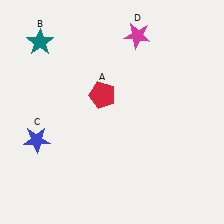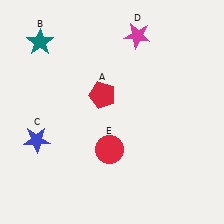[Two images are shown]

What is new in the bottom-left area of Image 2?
A red circle (E) was added in the bottom-left area of Image 2.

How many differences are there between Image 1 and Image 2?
There is 1 difference between the two images.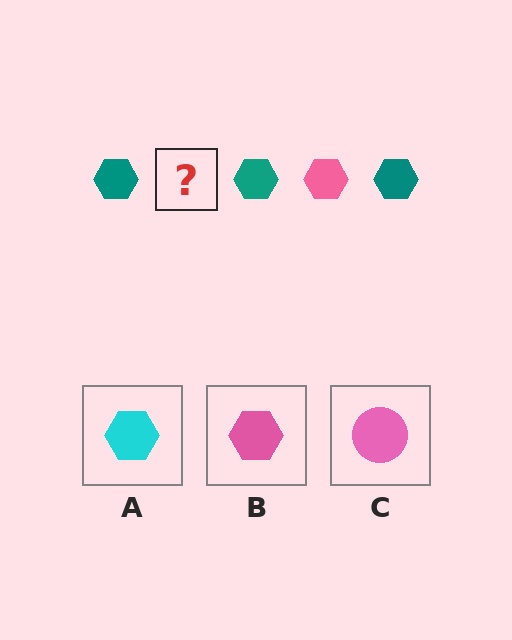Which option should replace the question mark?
Option B.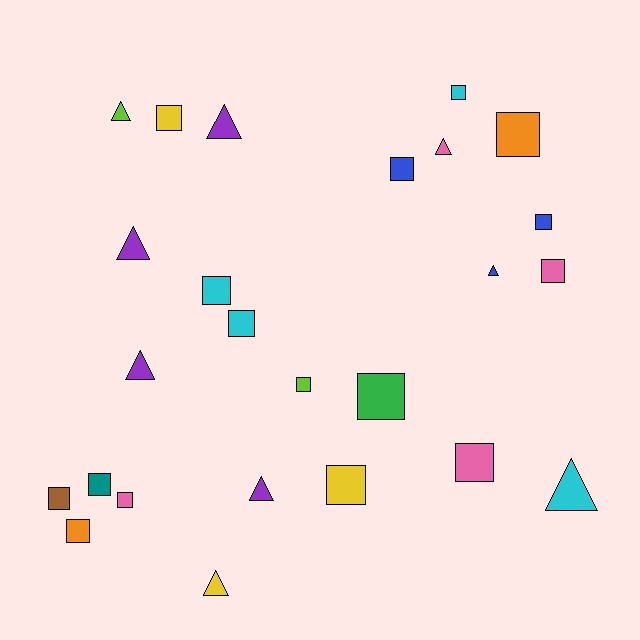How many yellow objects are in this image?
There are 3 yellow objects.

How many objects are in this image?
There are 25 objects.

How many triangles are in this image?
There are 9 triangles.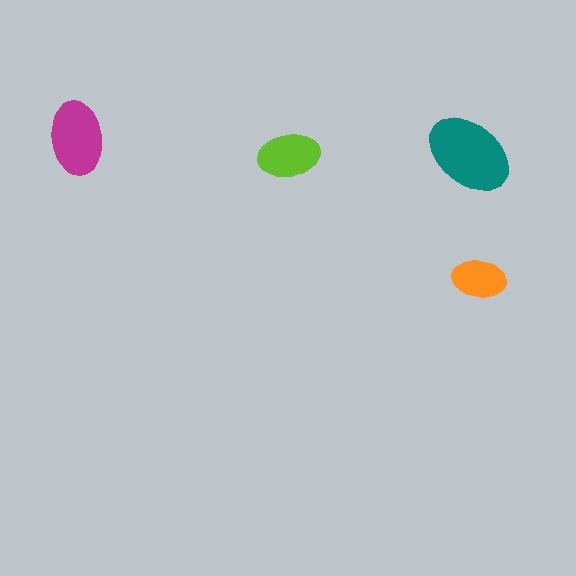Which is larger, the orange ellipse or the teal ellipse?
The teal one.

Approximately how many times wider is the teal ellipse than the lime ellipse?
About 1.5 times wider.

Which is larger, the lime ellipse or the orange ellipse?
The lime one.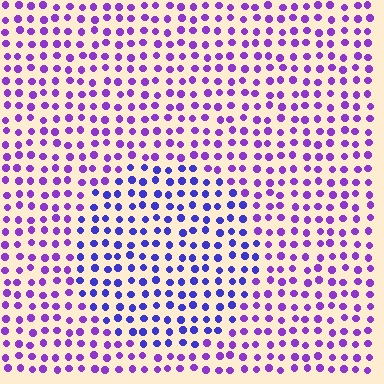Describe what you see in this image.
The image is filled with small purple elements in a uniform arrangement. A circle-shaped region is visible where the elements are tinted to a slightly different hue, forming a subtle color boundary.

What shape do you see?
I see a circle.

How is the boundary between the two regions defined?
The boundary is defined purely by a slight shift in hue (about 33 degrees). Spacing, size, and orientation are identical on both sides.